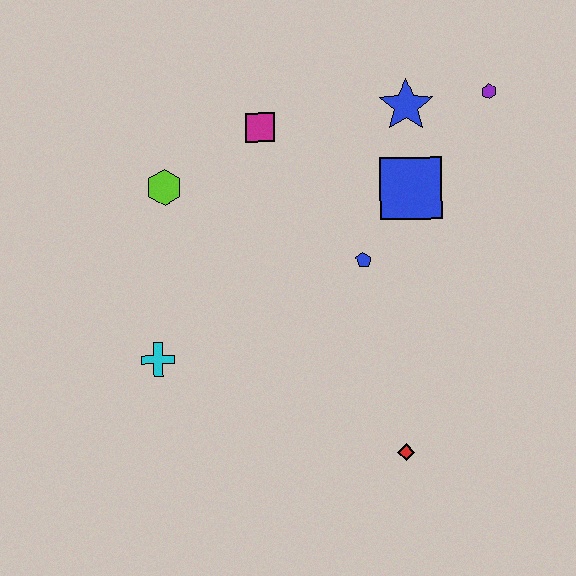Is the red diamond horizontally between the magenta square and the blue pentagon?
No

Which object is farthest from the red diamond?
The purple hexagon is farthest from the red diamond.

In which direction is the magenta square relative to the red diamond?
The magenta square is above the red diamond.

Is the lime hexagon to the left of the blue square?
Yes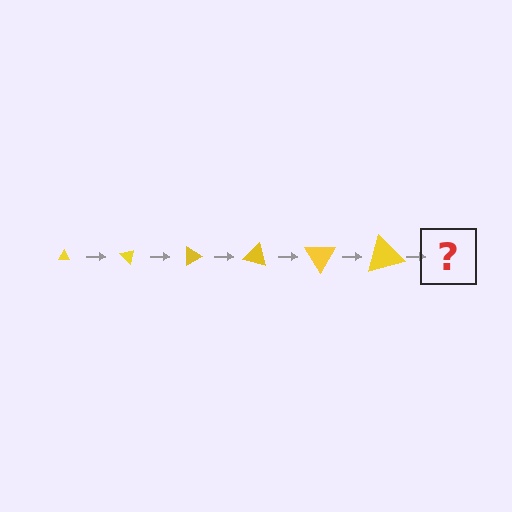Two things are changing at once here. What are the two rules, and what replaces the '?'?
The two rules are that the triangle grows larger each step and it rotates 45 degrees each step. The '?' should be a triangle, larger than the previous one and rotated 270 degrees from the start.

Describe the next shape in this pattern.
It should be a triangle, larger than the previous one and rotated 270 degrees from the start.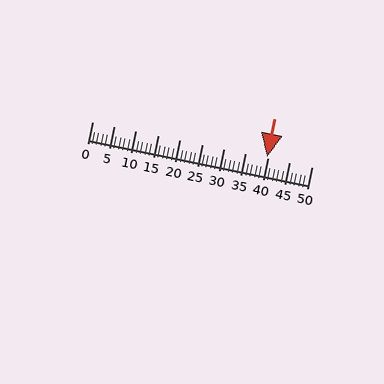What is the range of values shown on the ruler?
The ruler shows values from 0 to 50.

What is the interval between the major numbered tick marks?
The major tick marks are spaced 5 units apart.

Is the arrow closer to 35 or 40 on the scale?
The arrow is closer to 40.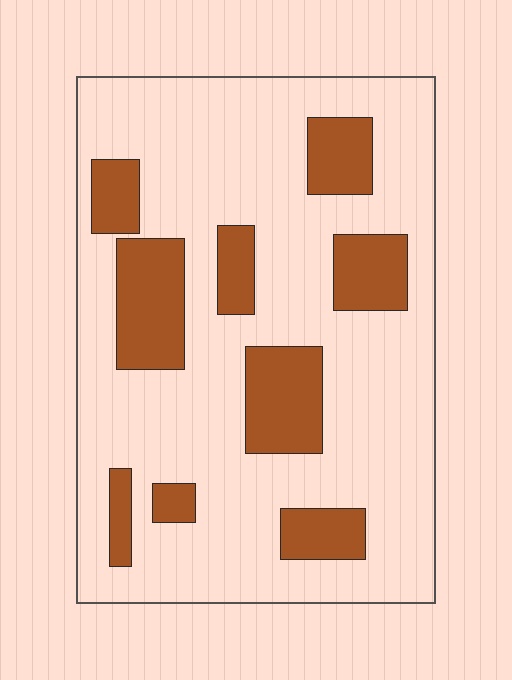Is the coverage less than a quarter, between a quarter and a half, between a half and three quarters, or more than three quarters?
Less than a quarter.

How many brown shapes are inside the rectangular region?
9.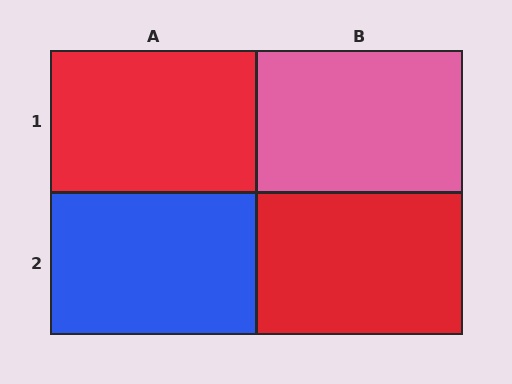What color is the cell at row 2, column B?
Red.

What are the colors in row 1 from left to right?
Red, pink.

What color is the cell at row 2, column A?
Blue.